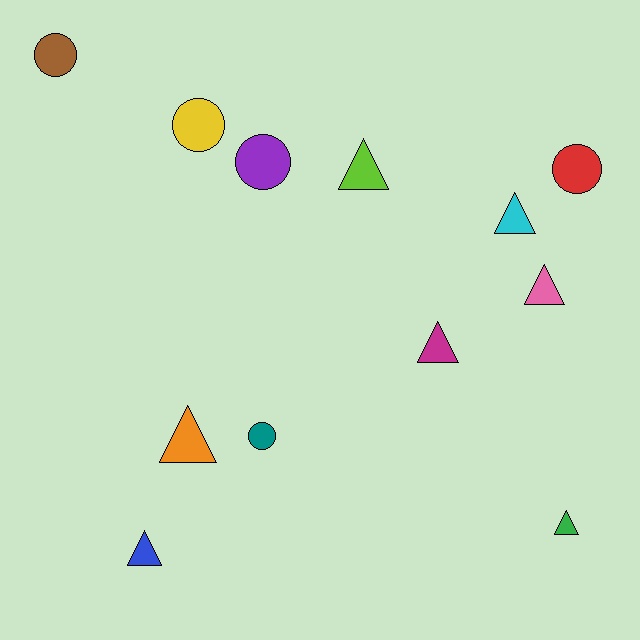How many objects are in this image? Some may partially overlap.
There are 12 objects.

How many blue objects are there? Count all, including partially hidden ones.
There is 1 blue object.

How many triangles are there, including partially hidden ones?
There are 7 triangles.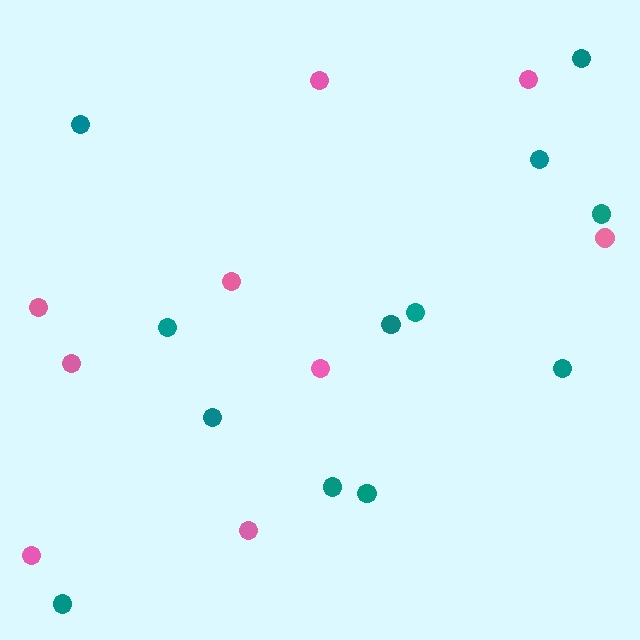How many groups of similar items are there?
There are 2 groups: one group of pink circles (9) and one group of teal circles (12).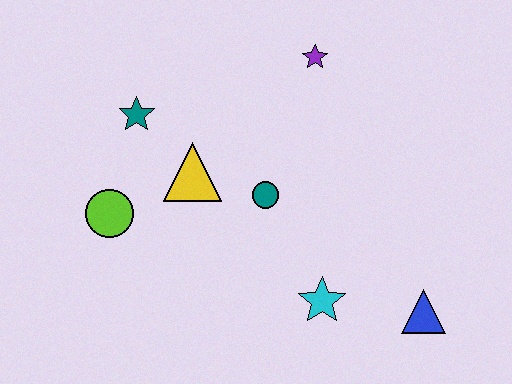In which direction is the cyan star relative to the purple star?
The cyan star is below the purple star.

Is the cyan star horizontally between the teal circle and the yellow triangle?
No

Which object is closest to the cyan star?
The blue triangle is closest to the cyan star.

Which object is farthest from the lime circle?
The blue triangle is farthest from the lime circle.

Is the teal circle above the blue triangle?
Yes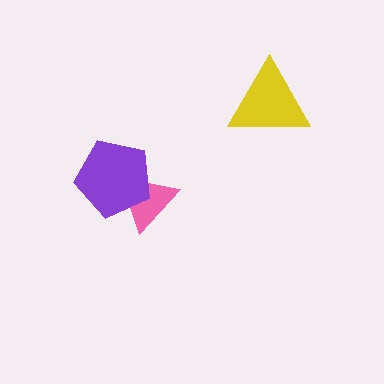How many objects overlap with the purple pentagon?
1 object overlaps with the purple pentagon.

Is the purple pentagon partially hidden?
No, no other shape covers it.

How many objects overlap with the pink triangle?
1 object overlaps with the pink triangle.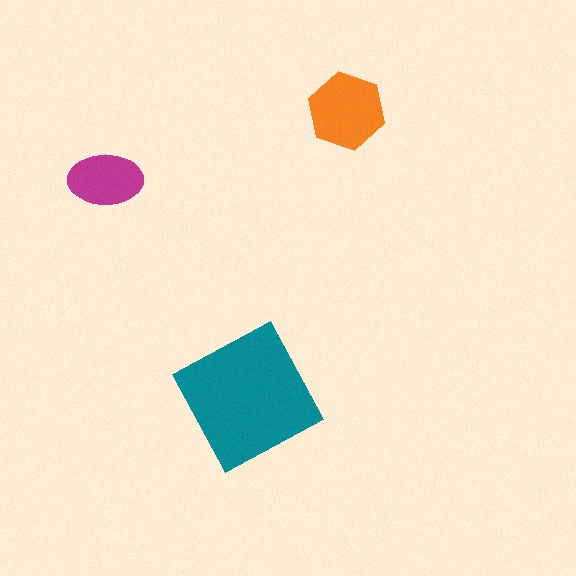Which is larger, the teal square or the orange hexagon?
The teal square.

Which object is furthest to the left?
The magenta ellipse is leftmost.